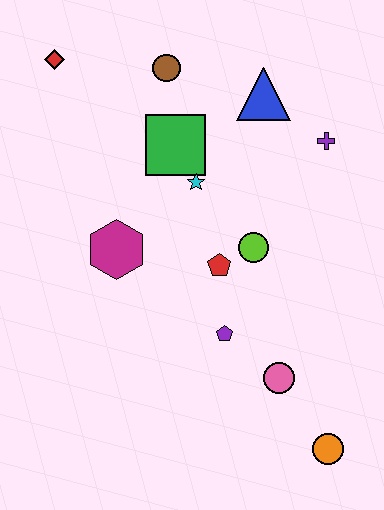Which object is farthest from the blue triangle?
The orange circle is farthest from the blue triangle.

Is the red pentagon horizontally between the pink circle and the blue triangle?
No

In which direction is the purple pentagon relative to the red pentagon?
The purple pentagon is below the red pentagon.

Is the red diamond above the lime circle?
Yes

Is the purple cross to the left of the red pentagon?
No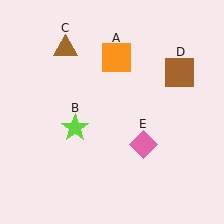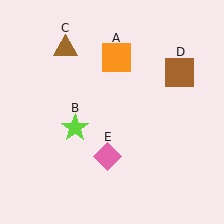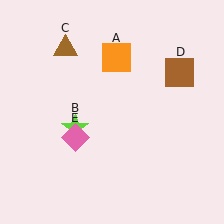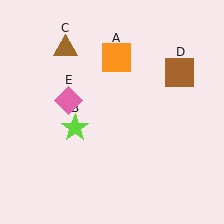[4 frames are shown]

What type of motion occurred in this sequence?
The pink diamond (object E) rotated clockwise around the center of the scene.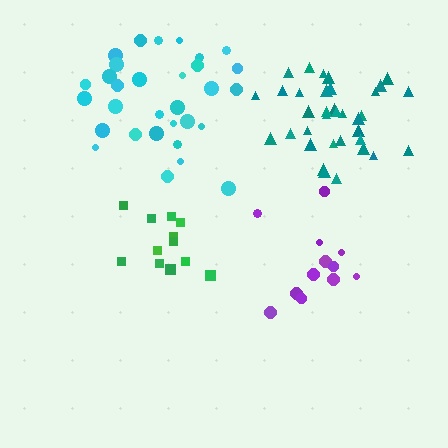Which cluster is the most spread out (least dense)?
Purple.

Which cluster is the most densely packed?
Teal.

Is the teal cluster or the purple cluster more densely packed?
Teal.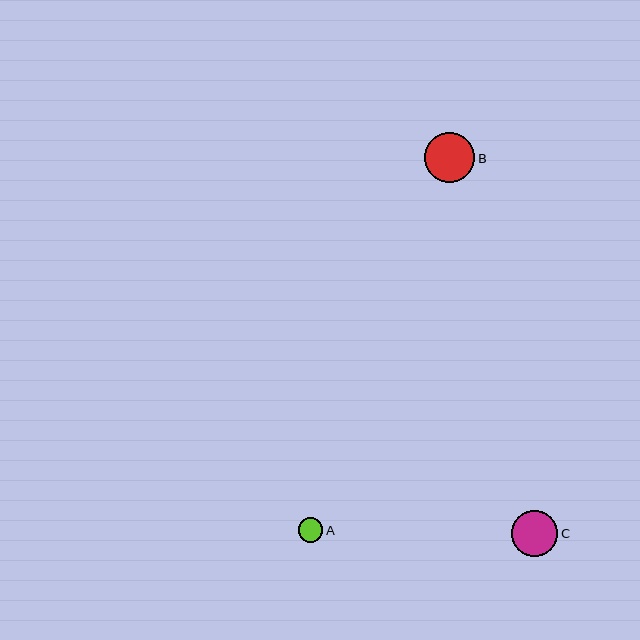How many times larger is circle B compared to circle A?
Circle B is approximately 2.1 times the size of circle A.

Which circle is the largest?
Circle B is the largest with a size of approximately 51 pixels.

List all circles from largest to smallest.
From largest to smallest: B, C, A.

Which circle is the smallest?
Circle A is the smallest with a size of approximately 25 pixels.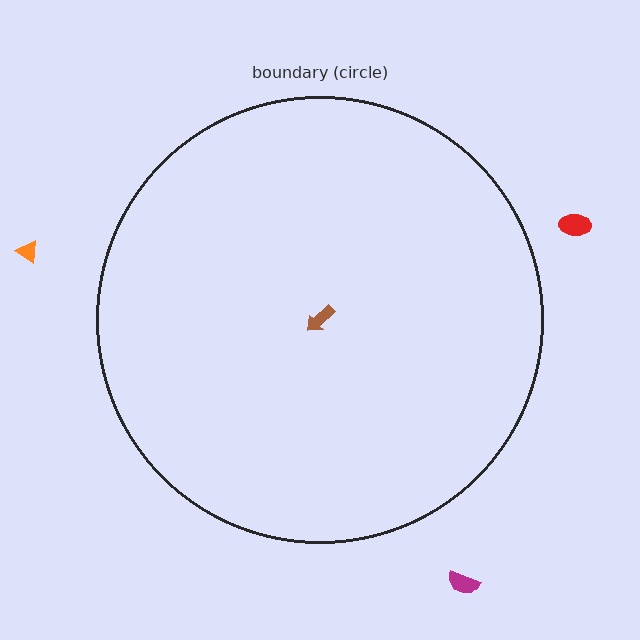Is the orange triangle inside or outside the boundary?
Outside.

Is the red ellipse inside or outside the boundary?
Outside.